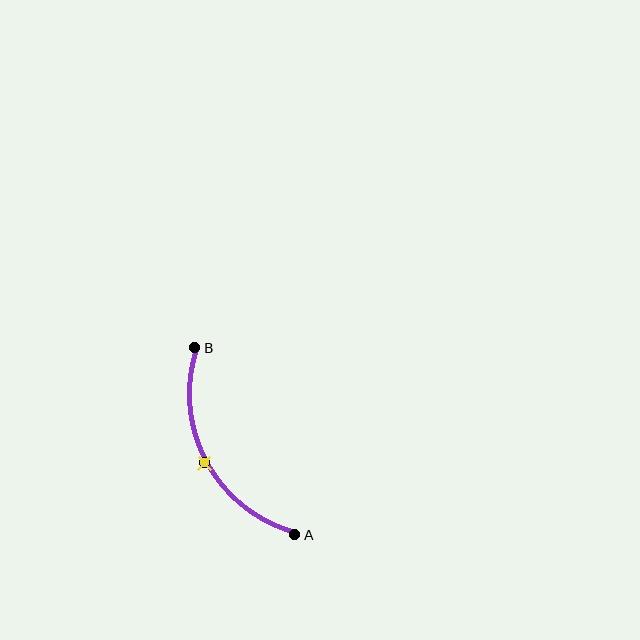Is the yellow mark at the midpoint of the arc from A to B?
Yes. The yellow mark lies on the arc at equal arc-length from both A and B — it is the arc midpoint.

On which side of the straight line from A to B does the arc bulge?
The arc bulges to the left of the straight line connecting A and B.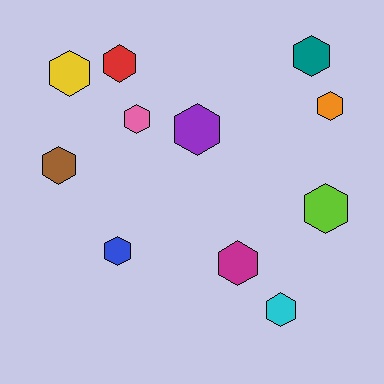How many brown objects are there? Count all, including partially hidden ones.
There is 1 brown object.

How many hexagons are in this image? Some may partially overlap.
There are 11 hexagons.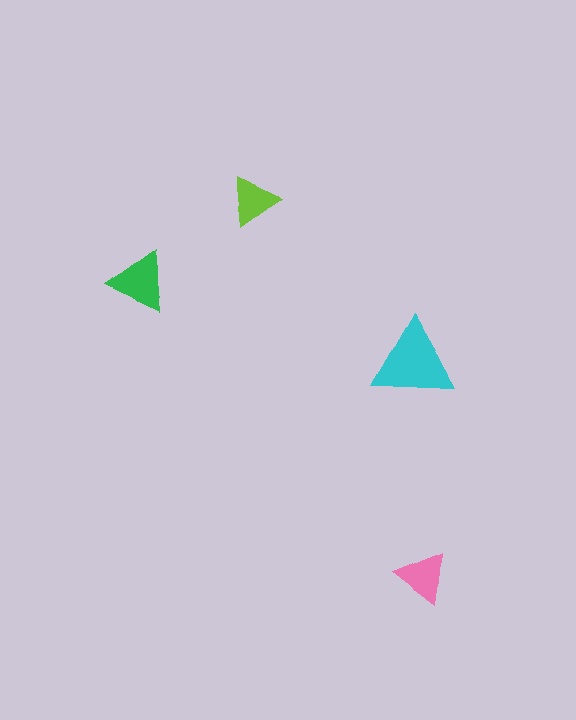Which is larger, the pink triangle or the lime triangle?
The pink one.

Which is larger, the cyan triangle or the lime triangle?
The cyan one.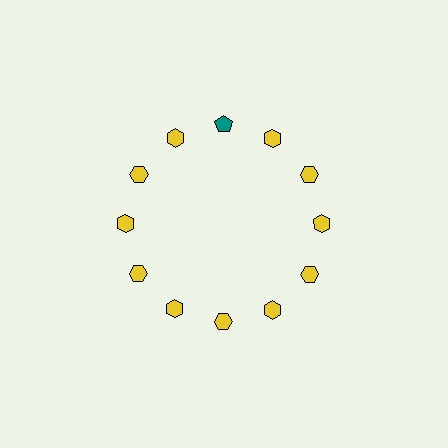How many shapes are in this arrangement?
There are 12 shapes arranged in a ring pattern.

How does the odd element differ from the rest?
It differs in both color (teal instead of yellow) and shape (pentagon instead of hexagon).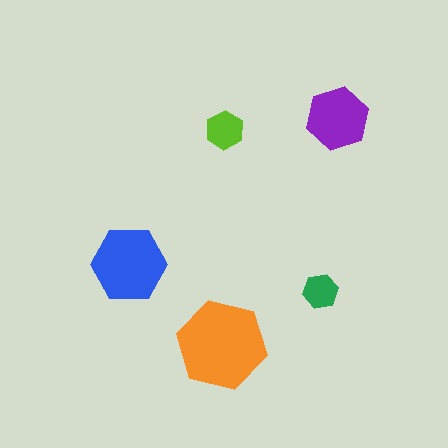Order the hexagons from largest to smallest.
the orange one, the blue one, the purple one, the lime one, the green one.